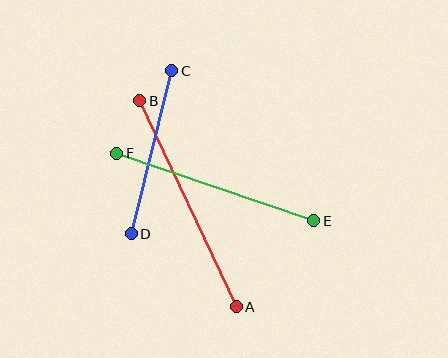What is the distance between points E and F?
The distance is approximately 208 pixels.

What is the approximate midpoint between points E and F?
The midpoint is at approximately (215, 187) pixels.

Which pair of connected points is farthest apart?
Points A and B are farthest apart.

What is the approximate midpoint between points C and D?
The midpoint is at approximately (151, 152) pixels.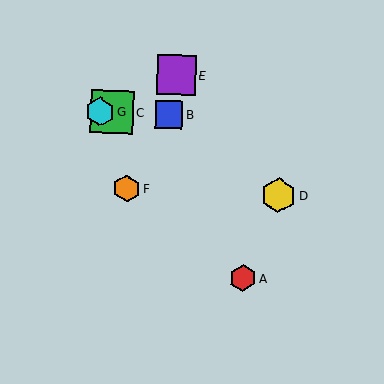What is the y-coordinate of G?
Object G is at y≈112.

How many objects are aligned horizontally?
3 objects (B, C, G) are aligned horizontally.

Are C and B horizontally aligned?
Yes, both are at y≈112.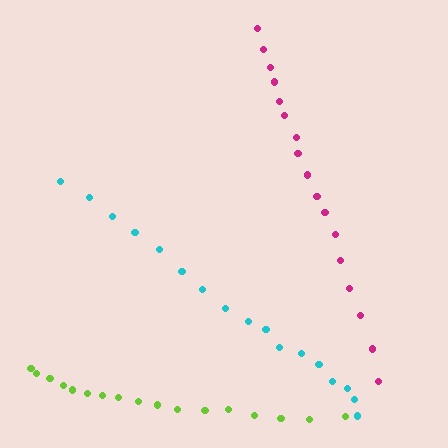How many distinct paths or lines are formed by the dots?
There are 3 distinct paths.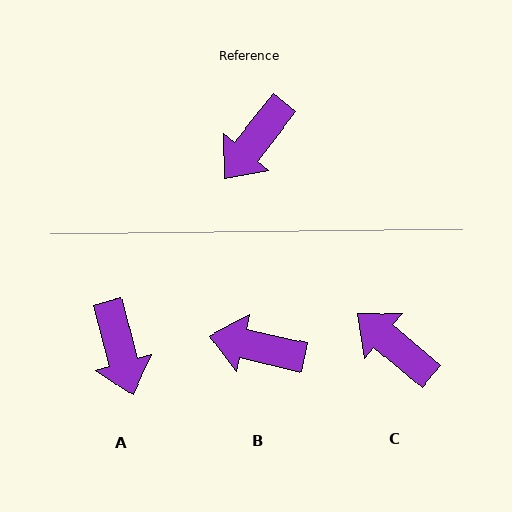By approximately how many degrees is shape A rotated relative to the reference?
Approximately 54 degrees counter-clockwise.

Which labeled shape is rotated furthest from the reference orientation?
C, about 92 degrees away.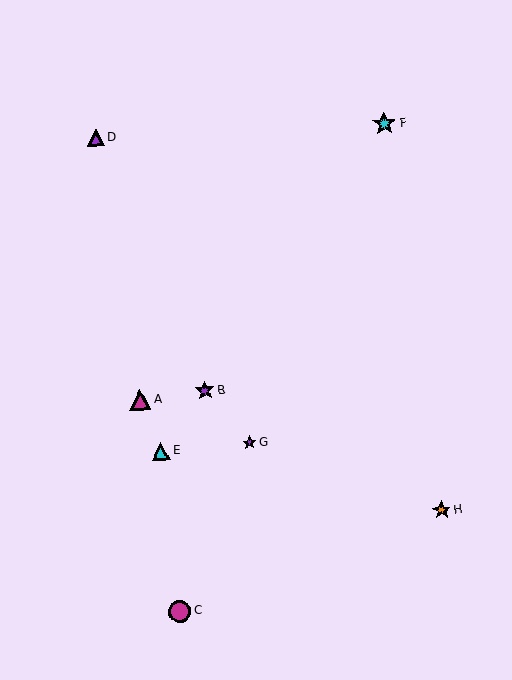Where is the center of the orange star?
The center of the orange star is at (442, 510).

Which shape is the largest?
The cyan star (labeled F) is the largest.